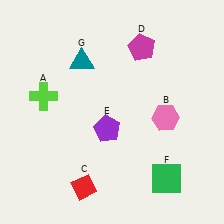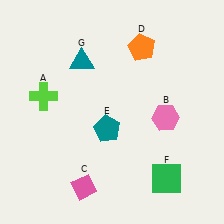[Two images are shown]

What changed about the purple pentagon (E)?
In Image 1, E is purple. In Image 2, it changed to teal.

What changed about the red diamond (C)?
In Image 1, C is red. In Image 2, it changed to pink.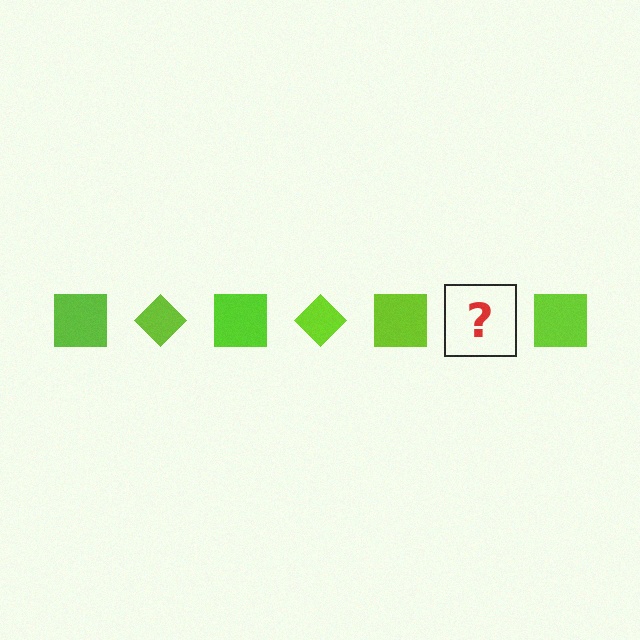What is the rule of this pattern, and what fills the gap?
The rule is that the pattern cycles through square, diamond shapes in lime. The gap should be filled with a lime diamond.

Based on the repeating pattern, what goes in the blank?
The blank should be a lime diamond.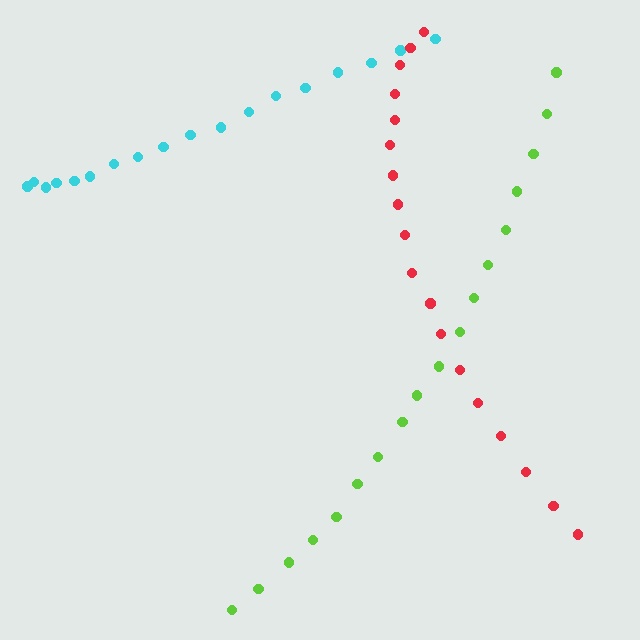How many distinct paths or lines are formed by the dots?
There are 3 distinct paths.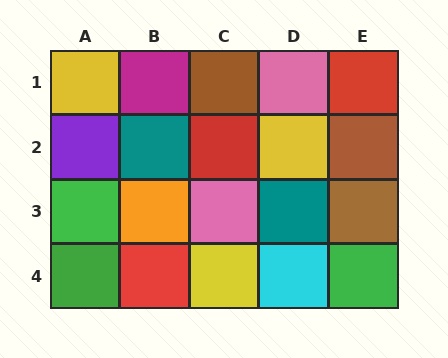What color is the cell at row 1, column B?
Magenta.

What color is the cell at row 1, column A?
Yellow.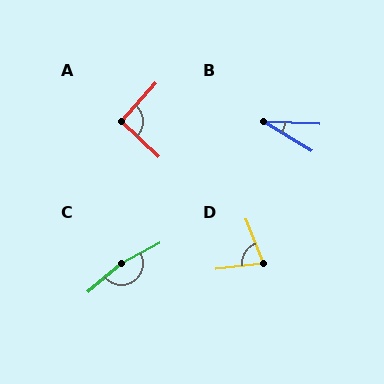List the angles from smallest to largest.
B (29°), D (75°), A (91°), C (167°).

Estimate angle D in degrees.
Approximately 75 degrees.